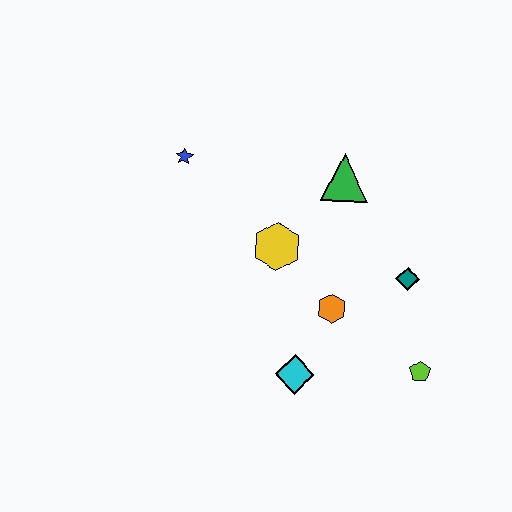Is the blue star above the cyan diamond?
Yes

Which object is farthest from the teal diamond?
The blue star is farthest from the teal diamond.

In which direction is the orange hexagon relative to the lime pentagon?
The orange hexagon is to the left of the lime pentagon.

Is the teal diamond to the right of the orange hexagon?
Yes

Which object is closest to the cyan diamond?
The orange hexagon is closest to the cyan diamond.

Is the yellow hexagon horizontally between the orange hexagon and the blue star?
Yes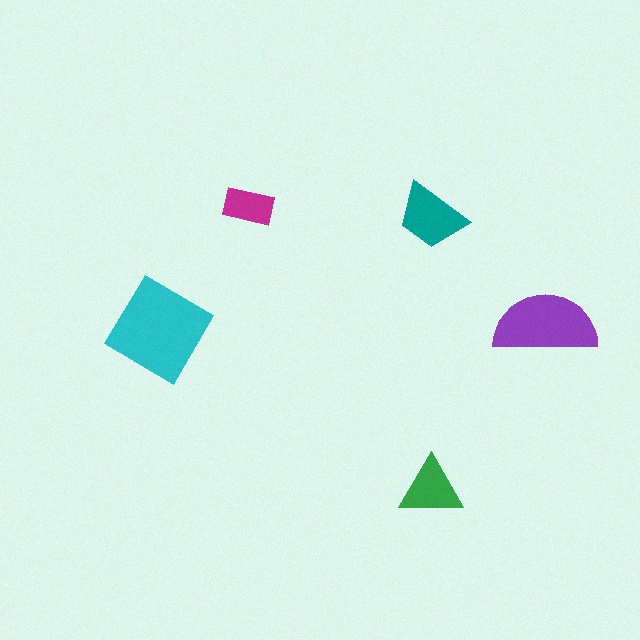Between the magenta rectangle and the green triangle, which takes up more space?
The green triangle.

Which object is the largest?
The cyan diamond.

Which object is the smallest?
The magenta rectangle.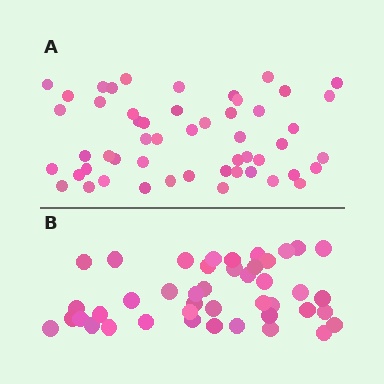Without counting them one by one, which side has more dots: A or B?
Region A (the top region) has more dots.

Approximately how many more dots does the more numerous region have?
Region A has roughly 8 or so more dots than region B.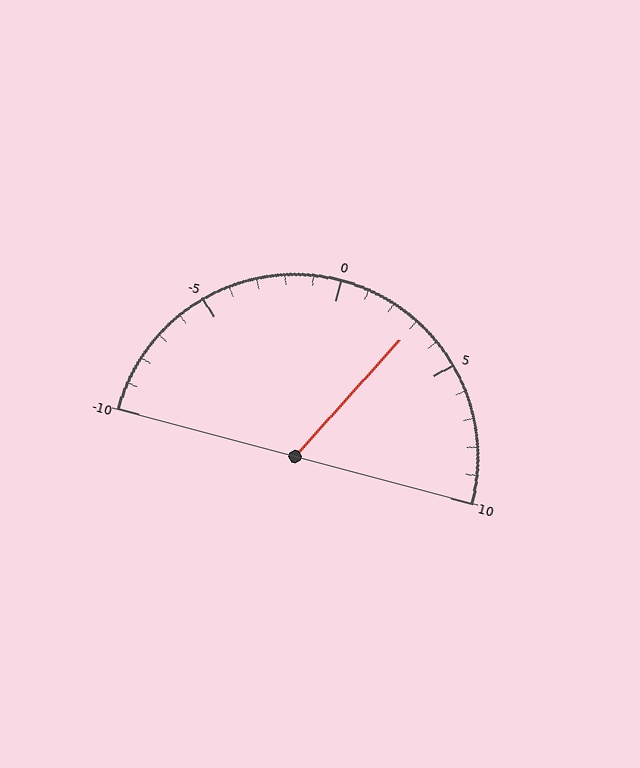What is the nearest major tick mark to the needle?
The nearest major tick mark is 5.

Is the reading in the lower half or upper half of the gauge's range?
The reading is in the upper half of the range (-10 to 10).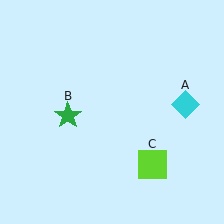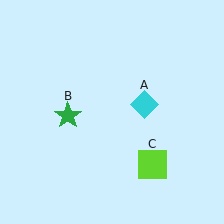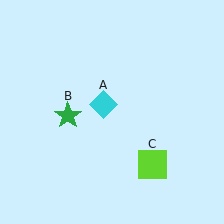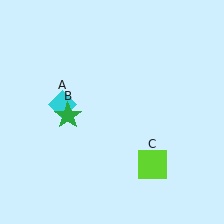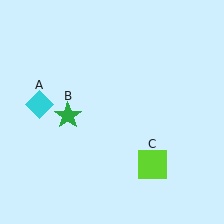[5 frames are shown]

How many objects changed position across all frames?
1 object changed position: cyan diamond (object A).